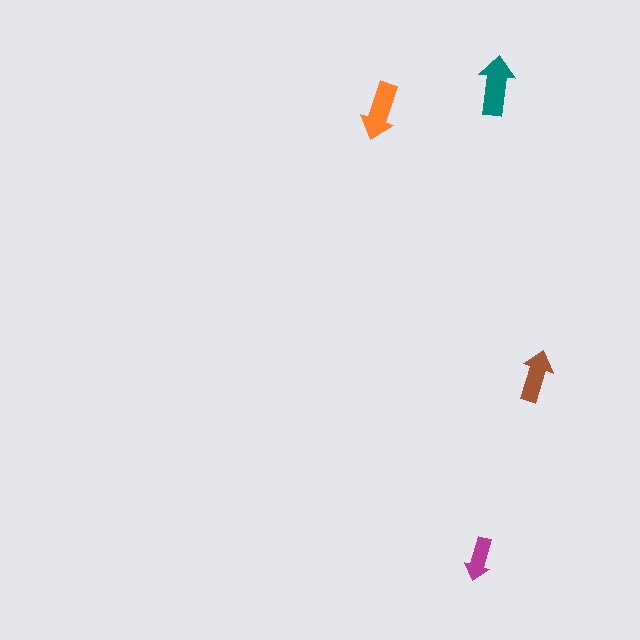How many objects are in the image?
There are 4 objects in the image.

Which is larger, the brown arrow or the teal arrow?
The teal one.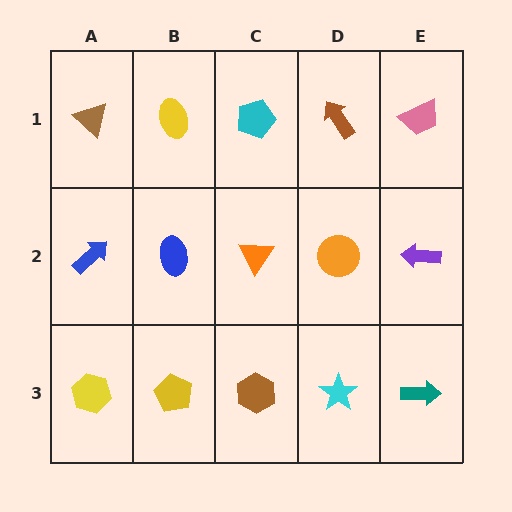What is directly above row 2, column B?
A yellow ellipse.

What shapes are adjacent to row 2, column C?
A cyan pentagon (row 1, column C), a brown hexagon (row 3, column C), a blue ellipse (row 2, column B), an orange circle (row 2, column D).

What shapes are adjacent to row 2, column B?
A yellow ellipse (row 1, column B), a yellow pentagon (row 3, column B), a blue arrow (row 2, column A), an orange triangle (row 2, column C).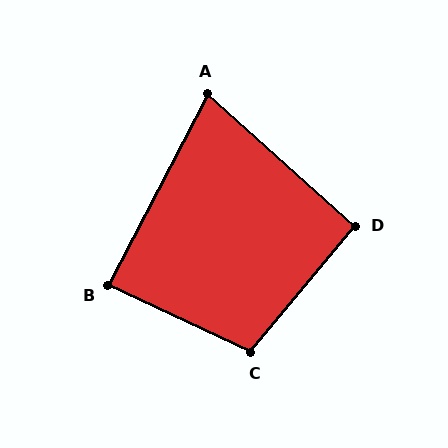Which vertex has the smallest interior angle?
A, at approximately 76 degrees.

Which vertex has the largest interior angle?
C, at approximately 104 degrees.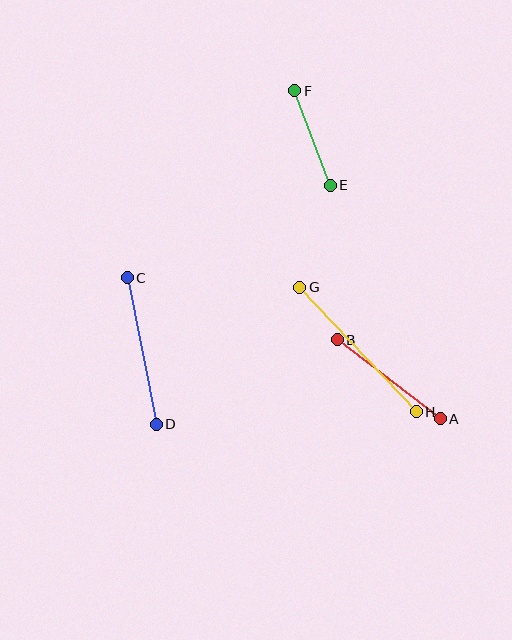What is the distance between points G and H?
The distance is approximately 171 pixels.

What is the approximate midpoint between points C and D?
The midpoint is at approximately (142, 351) pixels.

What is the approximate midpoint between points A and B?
The midpoint is at approximately (389, 379) pixels.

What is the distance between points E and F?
The distance is approximately 101 pixels.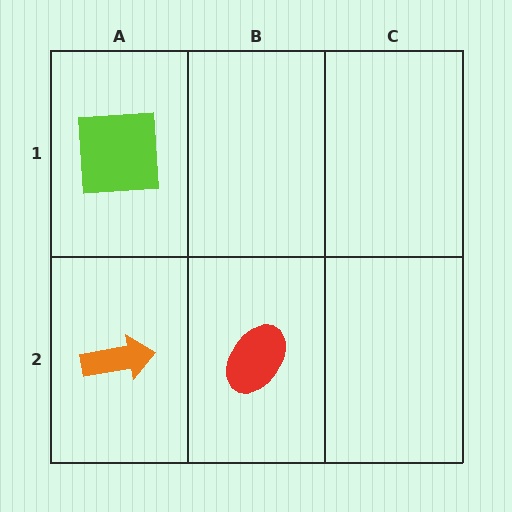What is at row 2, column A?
An orange arrow.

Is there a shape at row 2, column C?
No, that cell is empty.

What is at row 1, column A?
A lime square.